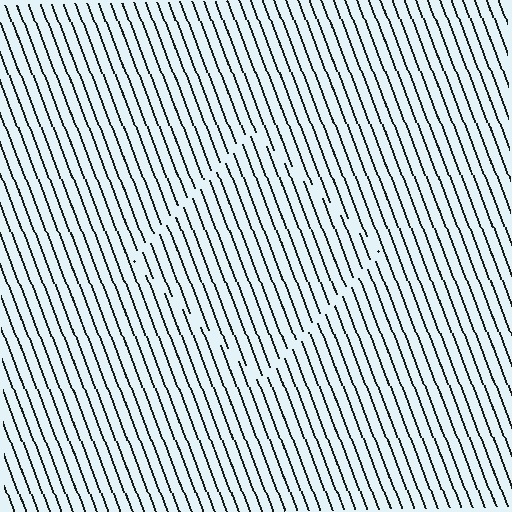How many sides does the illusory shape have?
4 sides — the line-ends trace a square.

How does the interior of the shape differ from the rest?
The interior of the shape contains the same grating, shifted by half a period — the contour is defined by the phase discontinuity where line-ends from the inner and outer gratings abut.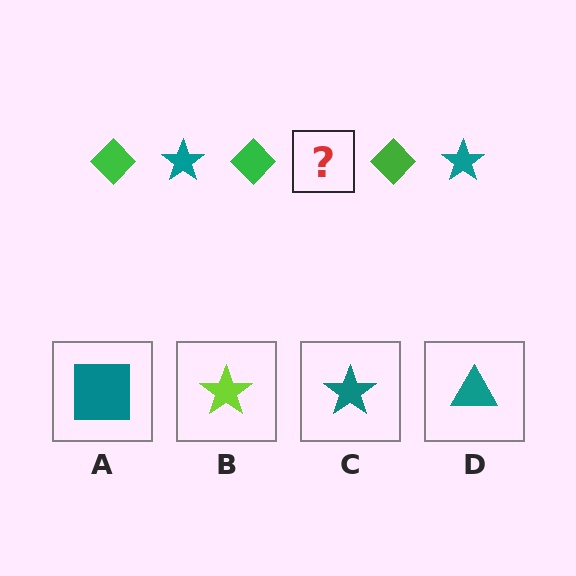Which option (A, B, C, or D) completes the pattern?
C.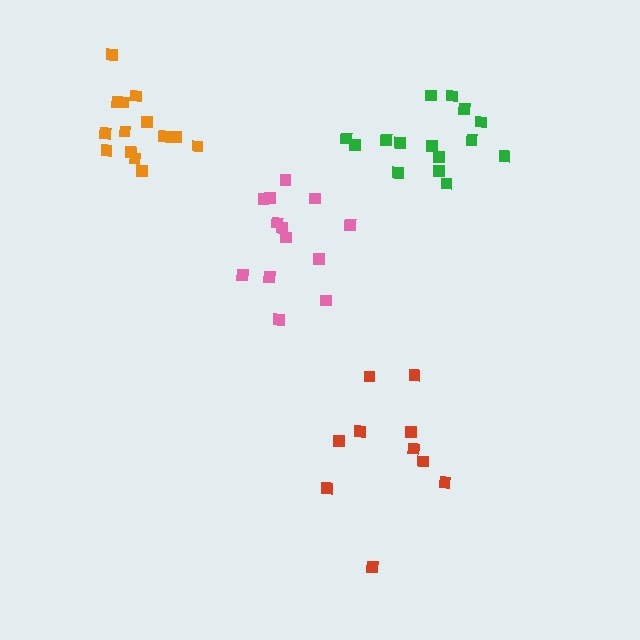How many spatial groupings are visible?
There are 4 spatial groupings.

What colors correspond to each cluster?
The clusters are colored: green, red, pink, orange.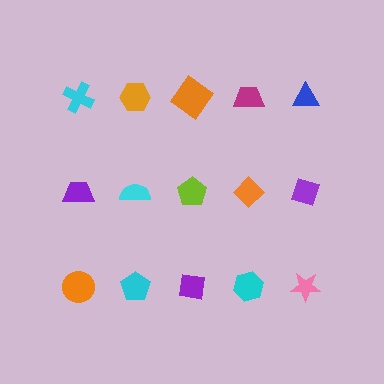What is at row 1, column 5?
A blue triangle.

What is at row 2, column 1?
A purple trapezoid.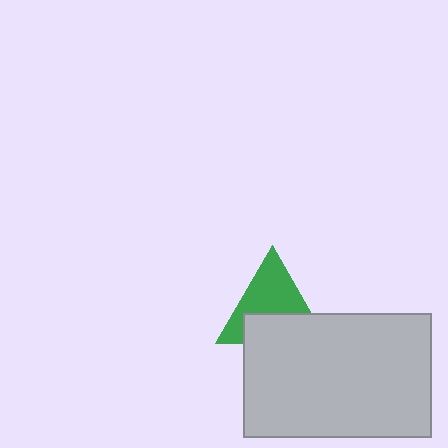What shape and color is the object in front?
The object in front is a light gray rectangle.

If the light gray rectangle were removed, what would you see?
You would see the complete green triangle.